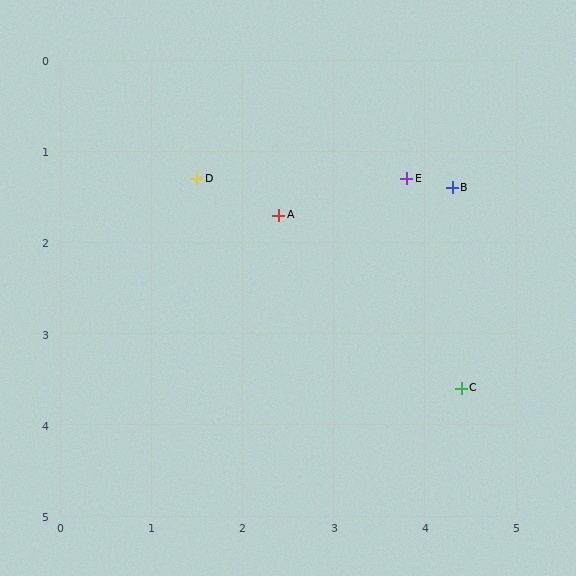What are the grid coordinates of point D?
Point D is at approximately (1.5, 1.3).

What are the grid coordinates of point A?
Point A is at approximately (2.4, 1.7).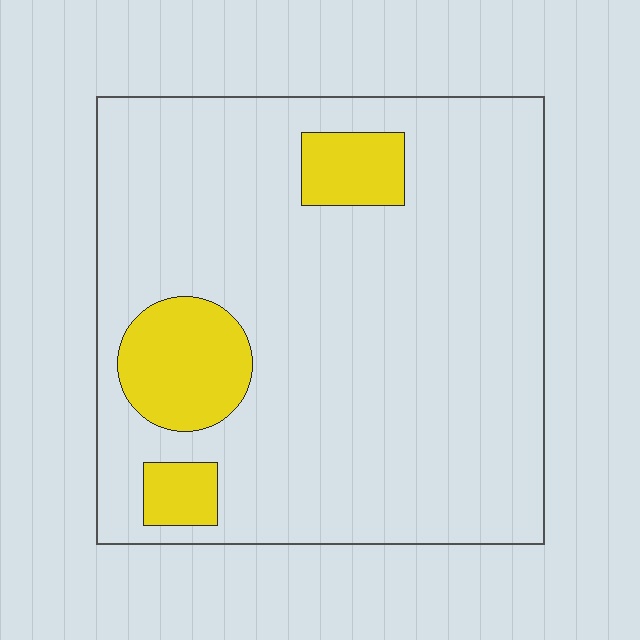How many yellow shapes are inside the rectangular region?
3.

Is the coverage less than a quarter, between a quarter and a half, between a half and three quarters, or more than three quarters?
Less than a quarter.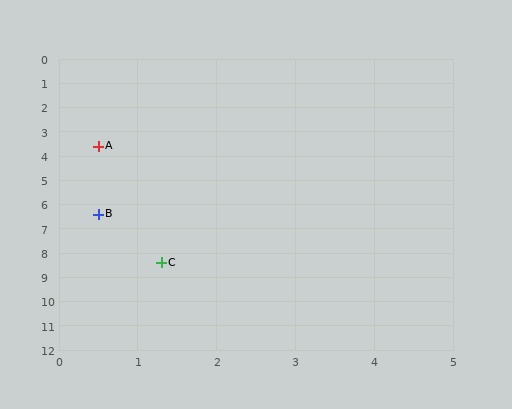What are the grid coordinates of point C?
Point C is at approximately (1.3, 8.4).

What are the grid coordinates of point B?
Point B is at approximately (0.5, 6.4).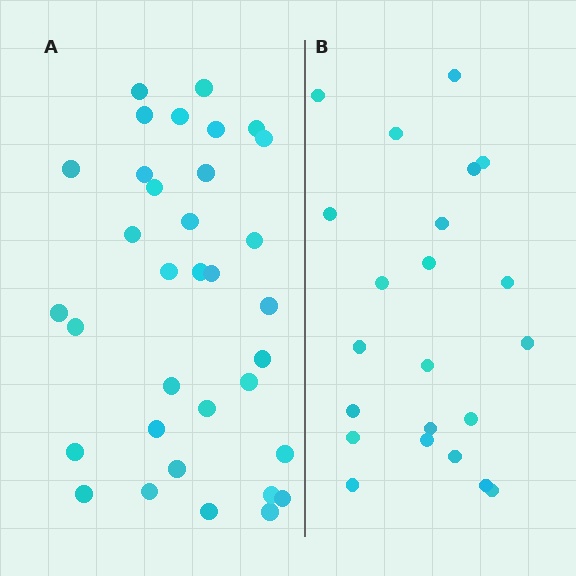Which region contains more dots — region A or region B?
Region A (the left region) has more dots.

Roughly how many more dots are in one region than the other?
Region A has roughly 12 or so more dots than region B.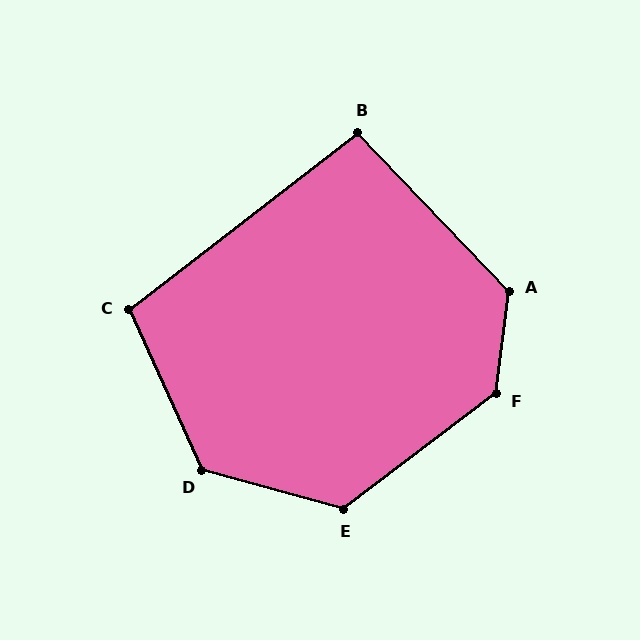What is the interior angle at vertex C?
Approximately 103 degrees (obtuse).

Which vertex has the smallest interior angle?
B, at approximately 96 degrees.